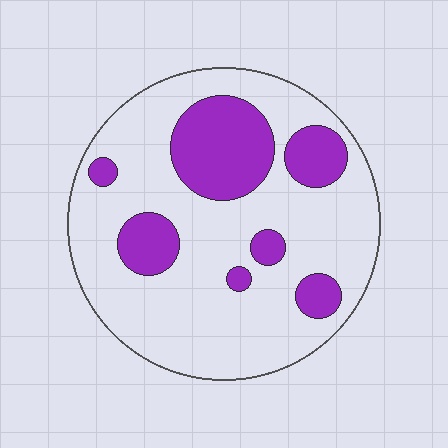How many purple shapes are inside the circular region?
7.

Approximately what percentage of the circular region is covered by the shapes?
Approximately 25%.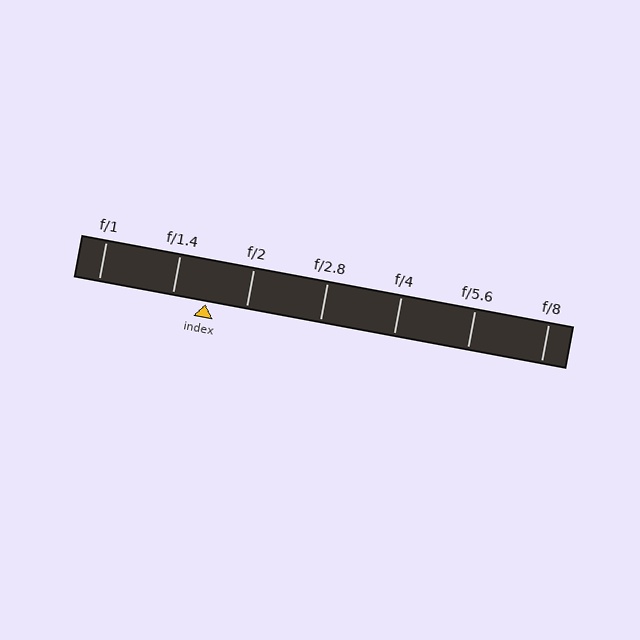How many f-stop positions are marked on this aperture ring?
There are 7 f-stop positions marked.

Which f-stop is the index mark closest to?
The index mark is closest to f/1.4.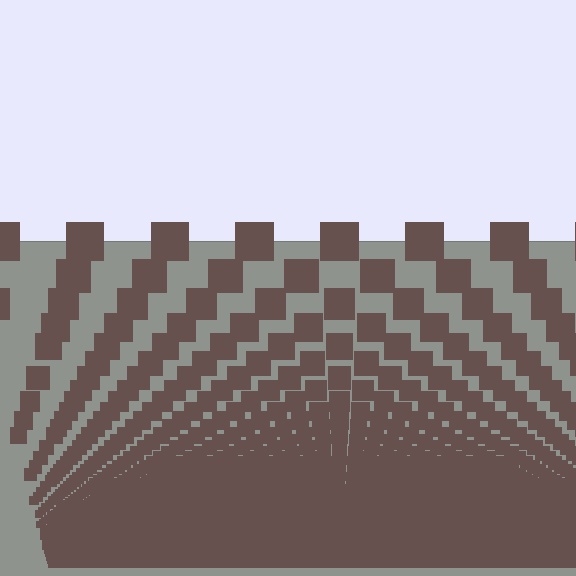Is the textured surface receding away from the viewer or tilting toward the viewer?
The surface appears to tilt toward the viewer. Texture elements get larger and sparser toward the top.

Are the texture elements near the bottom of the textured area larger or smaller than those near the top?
Smaller. The gradient is inverted — elements near the bottom are smaller and denser.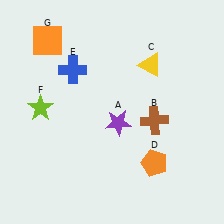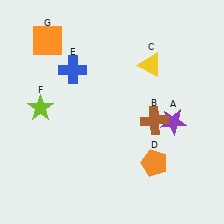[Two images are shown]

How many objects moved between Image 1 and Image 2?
1 object moved between the two images.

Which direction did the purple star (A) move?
The purple star (A) moved right.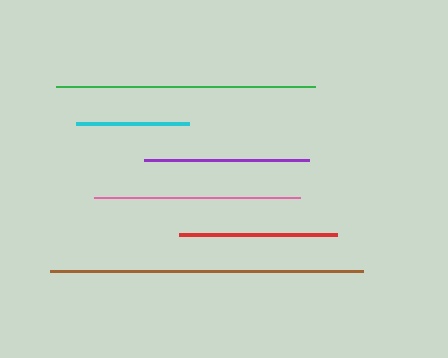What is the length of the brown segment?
The brown segment is approximately 313 pixels long.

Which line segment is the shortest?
The cyan line is the shortest at approximately 114 pixels.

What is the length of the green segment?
The green segment is approximately 259 pixels long.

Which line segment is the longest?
The brown line is the longest at approximately 313 pixels.